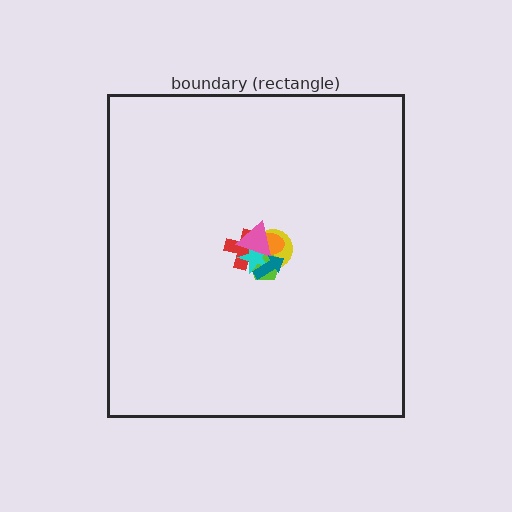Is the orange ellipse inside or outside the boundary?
Inside.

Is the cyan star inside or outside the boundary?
Inside.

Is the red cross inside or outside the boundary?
Inside.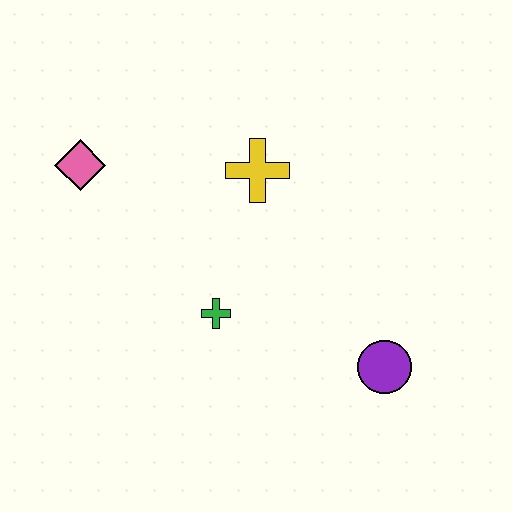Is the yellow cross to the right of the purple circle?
No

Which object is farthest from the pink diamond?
The purple circle is farthest from the pink diamond.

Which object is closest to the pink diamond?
The yellow cross is closest to the pink diamond.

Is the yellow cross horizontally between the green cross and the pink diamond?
No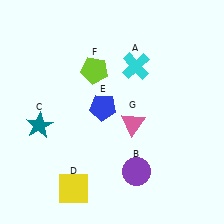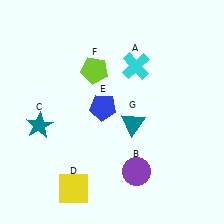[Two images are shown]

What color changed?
The triangle (G) changed from pink in Image 1 to teal in Image 2.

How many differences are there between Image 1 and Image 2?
There is 1 difference between the two images.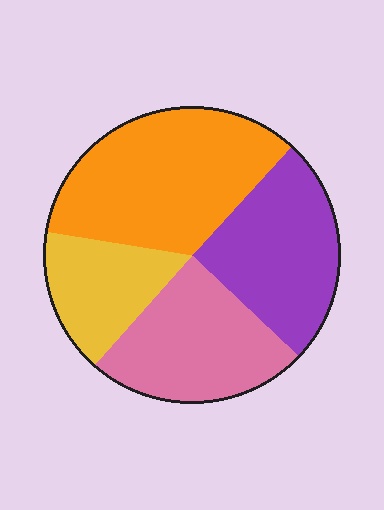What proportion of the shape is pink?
Pink covers around 25% of the shape.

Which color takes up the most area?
Orange, at roughly 35%.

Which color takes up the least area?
Yellow, at roughly 15%.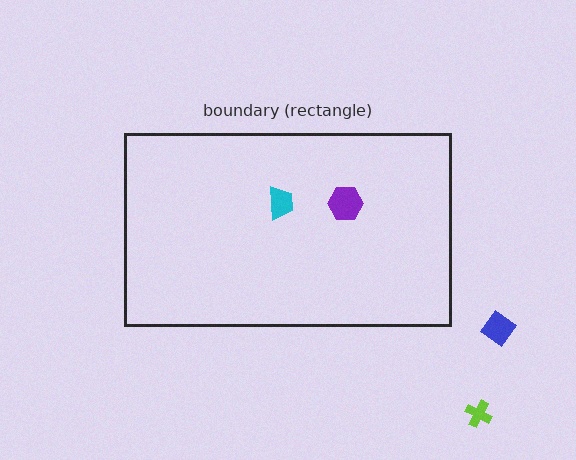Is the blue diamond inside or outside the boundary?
Outside.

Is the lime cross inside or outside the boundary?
Outside.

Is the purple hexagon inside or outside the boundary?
Inside.